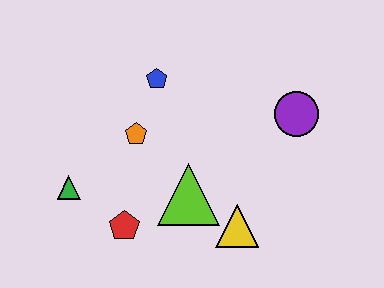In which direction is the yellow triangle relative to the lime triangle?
The yellow triangle is to the right of the lime triangle.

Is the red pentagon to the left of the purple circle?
Yes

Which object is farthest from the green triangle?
The purple circle is farthest from the green triangle.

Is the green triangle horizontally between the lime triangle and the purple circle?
No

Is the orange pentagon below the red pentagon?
No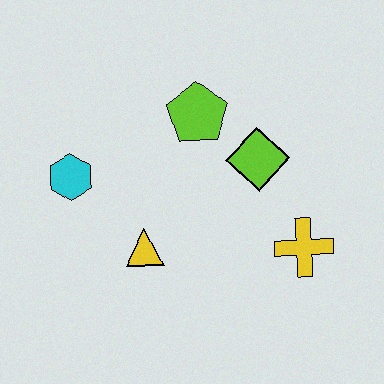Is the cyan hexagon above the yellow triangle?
Yes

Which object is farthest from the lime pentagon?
The yellow cross is farthest from the lime pentagon.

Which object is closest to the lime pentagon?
The lime diamond is closest to the lime pentagon.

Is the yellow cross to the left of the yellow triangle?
No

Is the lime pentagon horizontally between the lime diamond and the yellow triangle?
Yes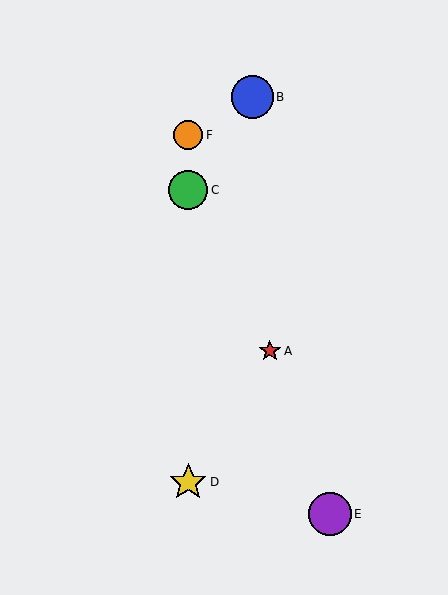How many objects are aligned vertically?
3 objects (C, D, F) are aligned vertically.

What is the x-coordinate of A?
Object A is at x≈270.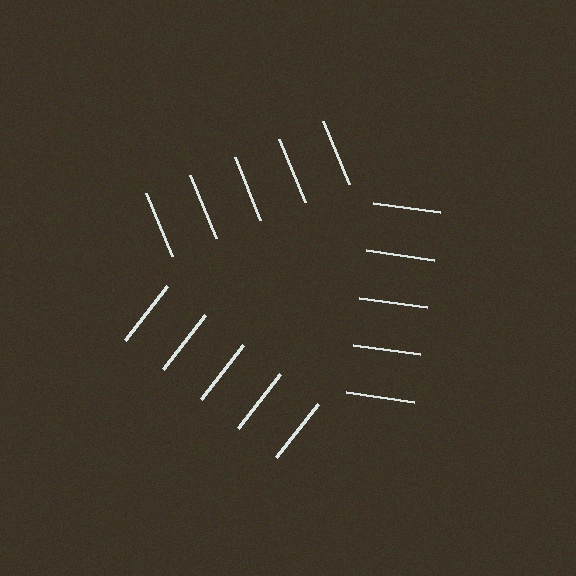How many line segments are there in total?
15 — 5 along each of the 3 edges.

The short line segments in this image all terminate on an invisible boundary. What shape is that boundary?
An illusory triangle — the line segments terminate on its edges but no continuous stroke is drawn.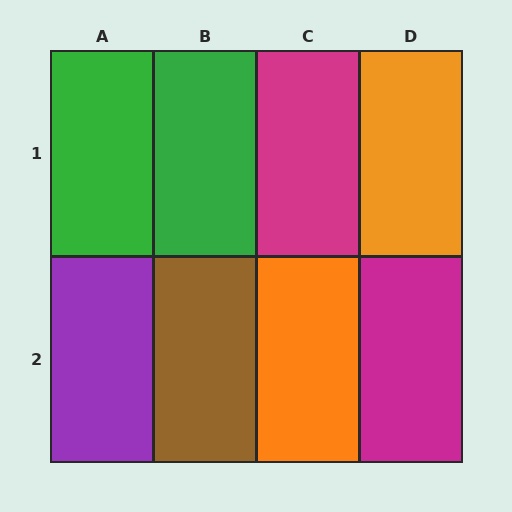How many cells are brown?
1 cell is brown.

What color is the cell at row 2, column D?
Magenta.